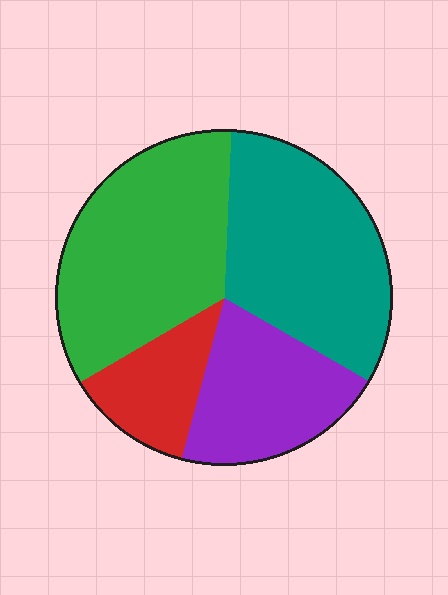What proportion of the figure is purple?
Purple covers 21% of the figure.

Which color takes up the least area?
Red, at roughly 10%.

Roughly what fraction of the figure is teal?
Teal takes up between a quarter and a half of the figure.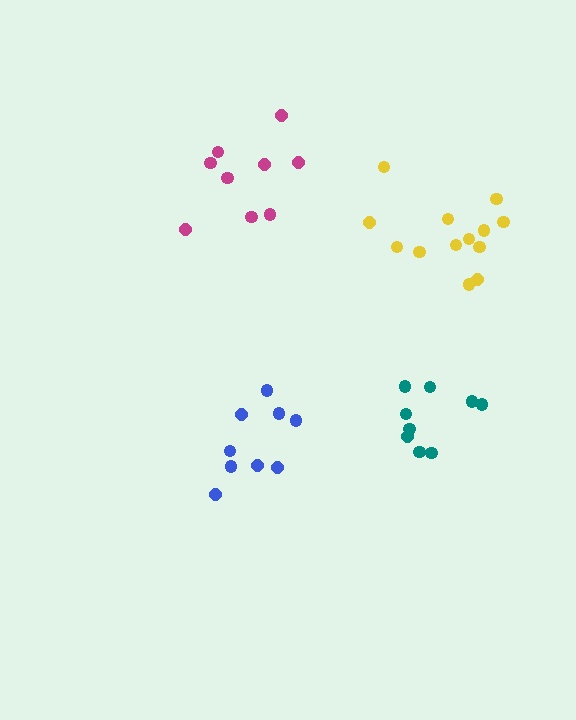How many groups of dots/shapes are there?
There are 4 groups.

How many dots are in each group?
Group 1: 13 dots, Group 2: 9 dots, Group 3: 9 dots, Group 4: 9 dots (40 total).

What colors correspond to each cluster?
The clusters are colored: yellow, teal, blue, magenta.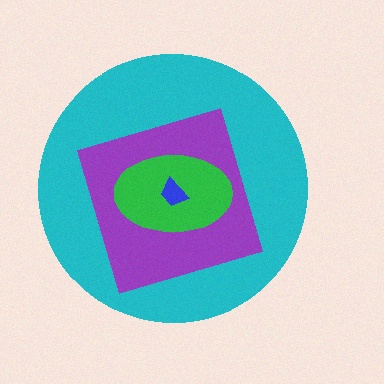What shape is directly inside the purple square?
The green ellipse.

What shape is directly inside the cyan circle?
The purple square.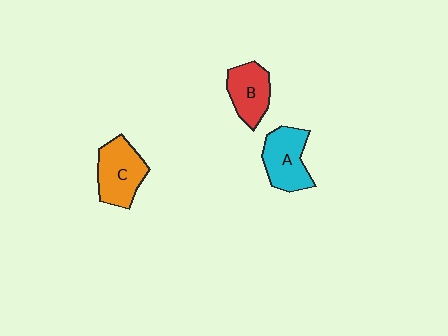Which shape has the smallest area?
Shape B (red).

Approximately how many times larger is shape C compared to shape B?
Approximately 1.2 times.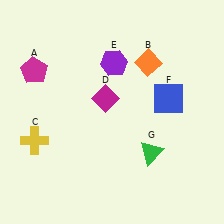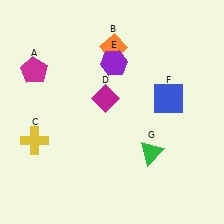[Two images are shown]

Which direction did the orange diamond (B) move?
The orange diamond (B) moved left.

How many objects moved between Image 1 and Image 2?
1 object moved between the two images.